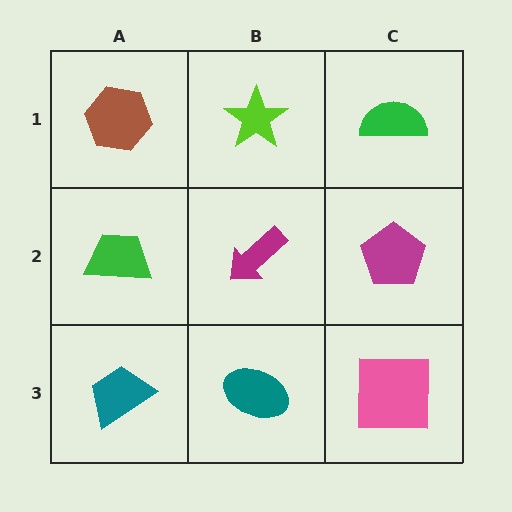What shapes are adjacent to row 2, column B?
A lime star (row 1, column B), a teal ellipse (row 3, column B), a green trapezoid (row 2, column A), a magenta pentagon (row 2, column C).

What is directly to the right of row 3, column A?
A teal ellipse.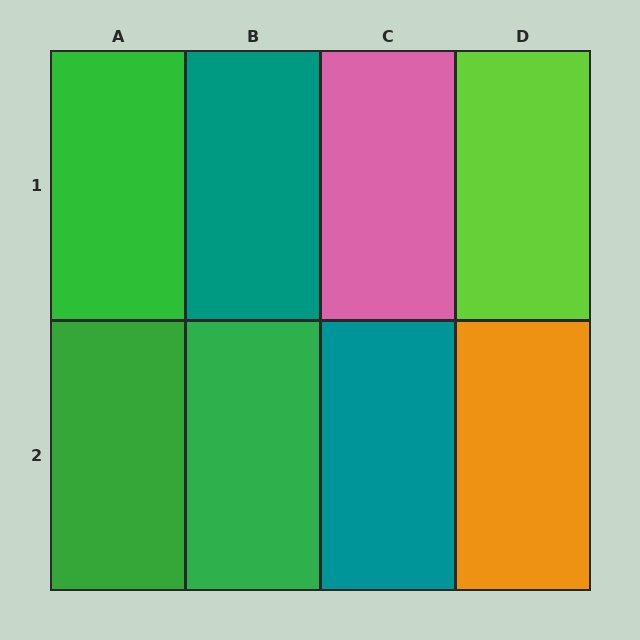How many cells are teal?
2 cells are teal.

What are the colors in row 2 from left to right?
Green, green, teal, orange.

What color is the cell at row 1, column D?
Lime.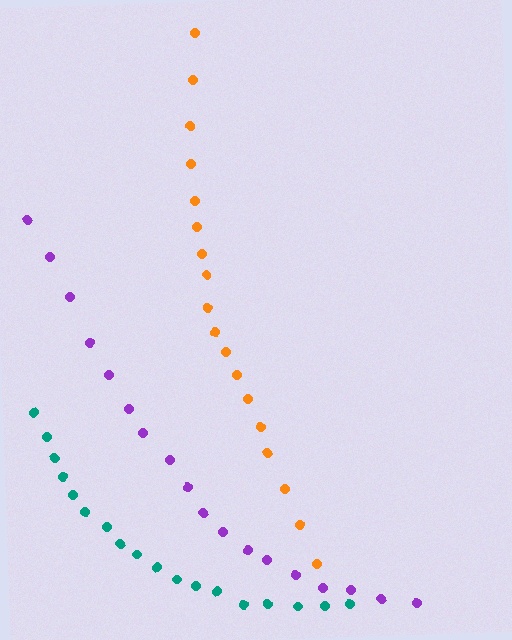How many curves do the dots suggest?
There are 3 distinct paths.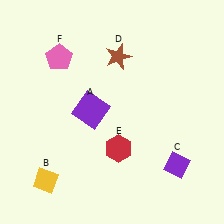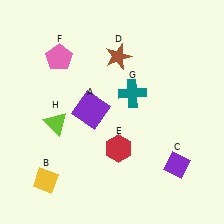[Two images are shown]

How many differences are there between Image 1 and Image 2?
There are 2 differences between the two images.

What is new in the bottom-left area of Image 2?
A lime triangle (H) was added in the bottom-left area of Image 2.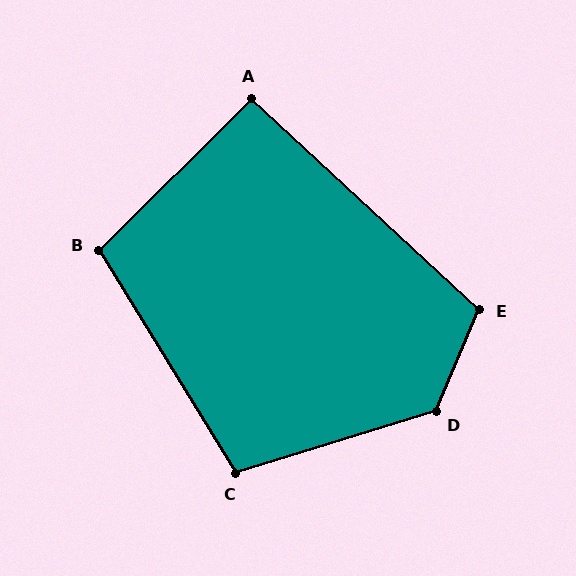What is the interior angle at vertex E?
Approximately 110 degrees (obtuse).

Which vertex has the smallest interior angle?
A, at approximately 92 degrees.